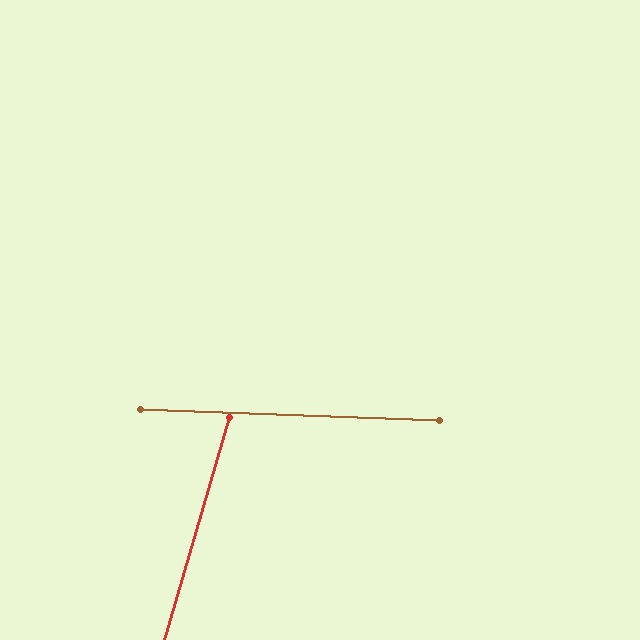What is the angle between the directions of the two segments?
Approximately 76 degrees.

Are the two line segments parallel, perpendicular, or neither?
Neither parallel nor perpendicular — they differ by about 76°.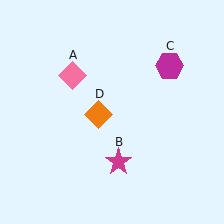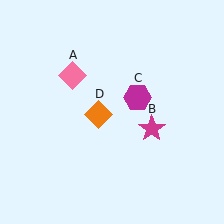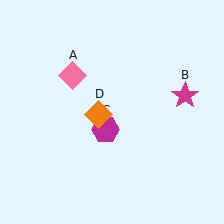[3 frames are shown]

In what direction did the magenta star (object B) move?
The magenta star (object B) moved up and to the right.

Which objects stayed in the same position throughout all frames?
Pink diamond (object A) and orange diamond (object D) remained stationary.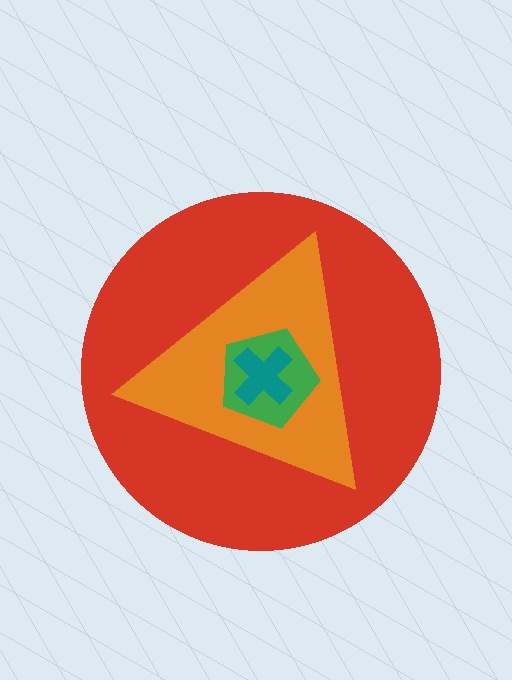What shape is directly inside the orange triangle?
The green pentagon.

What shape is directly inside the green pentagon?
The teal cross.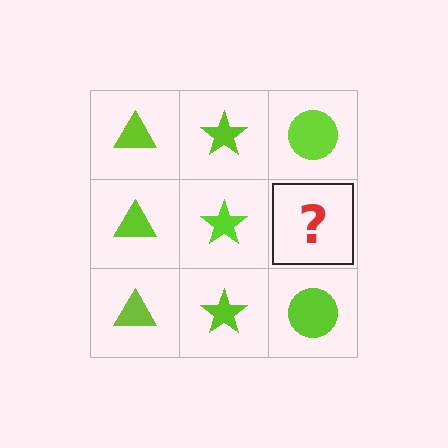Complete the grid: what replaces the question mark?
The question mark should be replaced with a lime circle.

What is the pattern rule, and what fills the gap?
The rule is that each column has a consistent shape. The gap should be filled with a lime circle.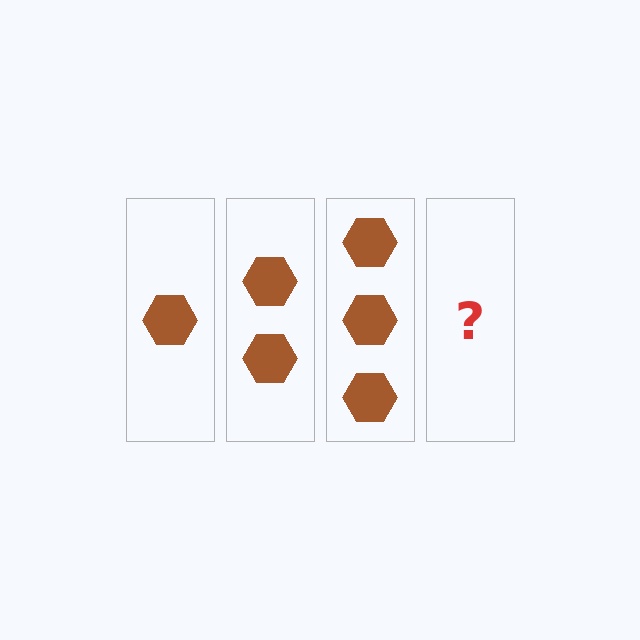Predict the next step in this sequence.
The next step is 4 hexagons.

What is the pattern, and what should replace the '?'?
The pattern is that each step adds one more hexagon. The '?' should be 4 hexagons.